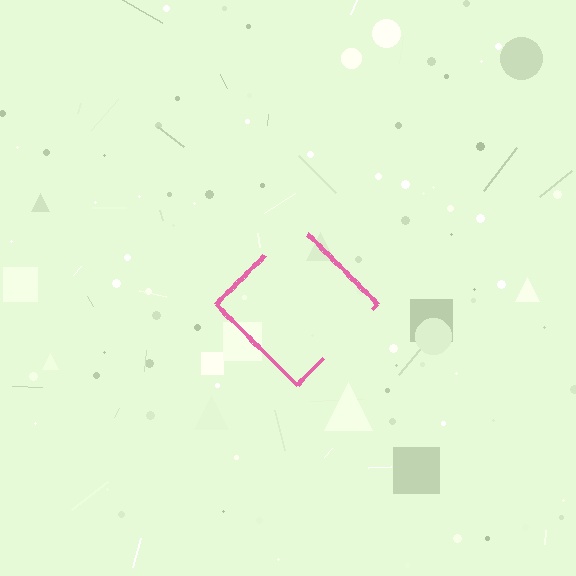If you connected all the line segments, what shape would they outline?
They would outline a diamond.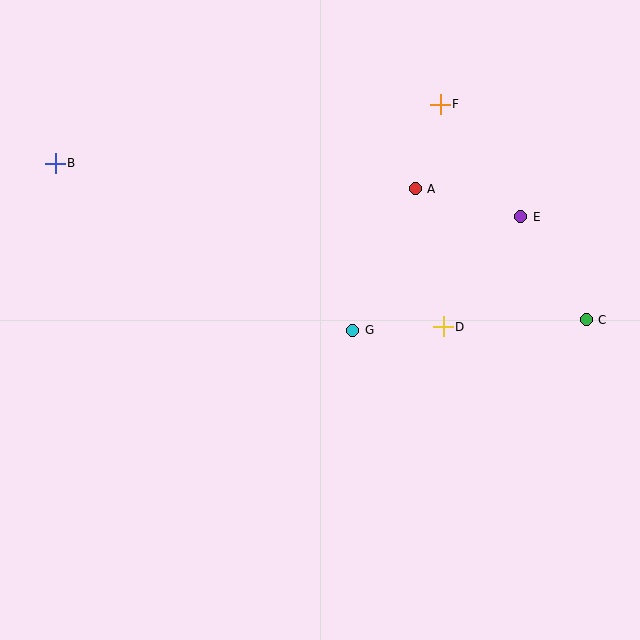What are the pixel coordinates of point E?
Point E is at (521, 217).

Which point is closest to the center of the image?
Point G at (353, 330) is closest to the center.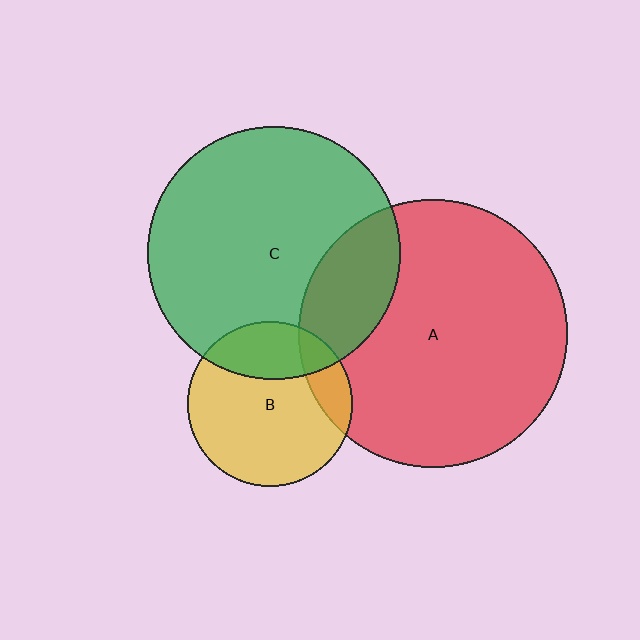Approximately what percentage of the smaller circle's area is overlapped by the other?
Approximately 15%.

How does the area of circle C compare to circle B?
Approximately 2.4 times.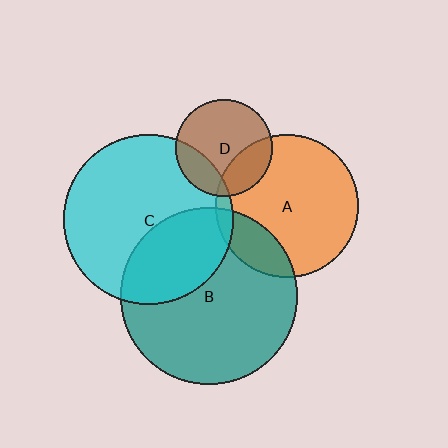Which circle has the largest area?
Circle B (teal).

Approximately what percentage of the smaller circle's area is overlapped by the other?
Approximately 20%.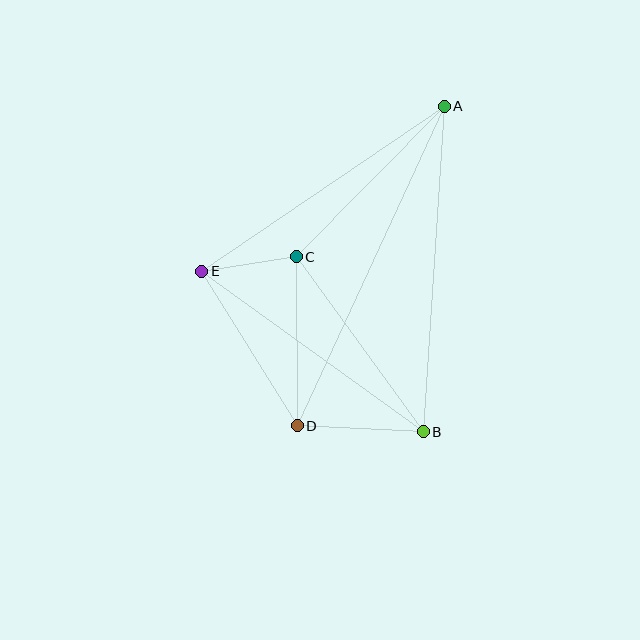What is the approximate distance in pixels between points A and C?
The distance between A and C is approximately 211 pixels.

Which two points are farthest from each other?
Points A and D are farthest from each other.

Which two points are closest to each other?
Points C and E are closest to each other.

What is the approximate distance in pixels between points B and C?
The distance between B and C is approximately 216 pixels.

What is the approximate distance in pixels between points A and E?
The distance between A and E is approximately 293 pixels.